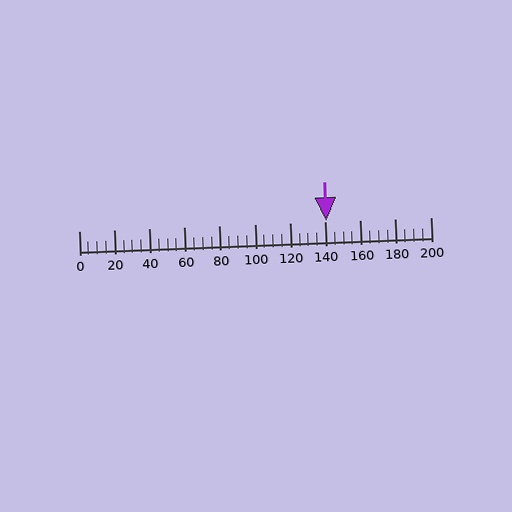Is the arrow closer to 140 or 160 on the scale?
The arrow is closer to 140.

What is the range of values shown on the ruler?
The ruler shows values from 0 to 200.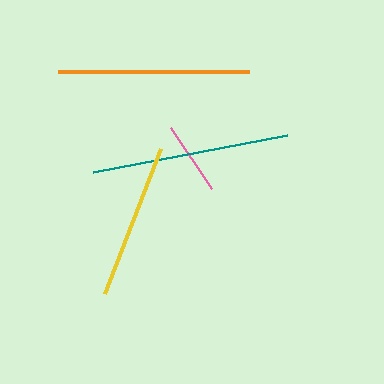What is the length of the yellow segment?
The yellow segment is approximately 155 pixels long.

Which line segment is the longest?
The teal line is the longest at approximately 198 pixels.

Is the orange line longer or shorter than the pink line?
The orange line is longer than the pink line.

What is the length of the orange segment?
The orange segment is approximately 191 pixels long.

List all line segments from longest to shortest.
From longest to shortest: teal, orange, yellow, pink.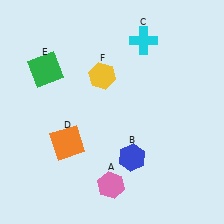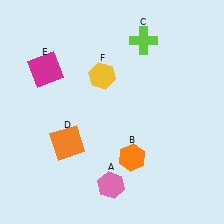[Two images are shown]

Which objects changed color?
B changed from blue to orange. C changed from cyan to lime. E changed from green to magenta.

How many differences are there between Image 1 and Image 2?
There are 3 differences between the two images.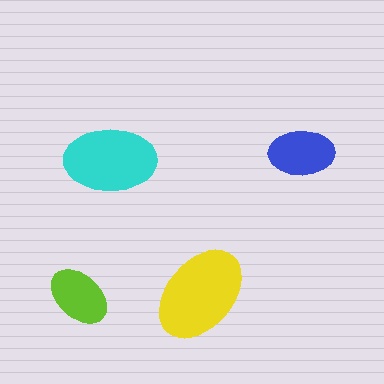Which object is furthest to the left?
The lime ellipse is leftmost.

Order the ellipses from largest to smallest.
the yellow one, the cyan one, the blue one, the lime one.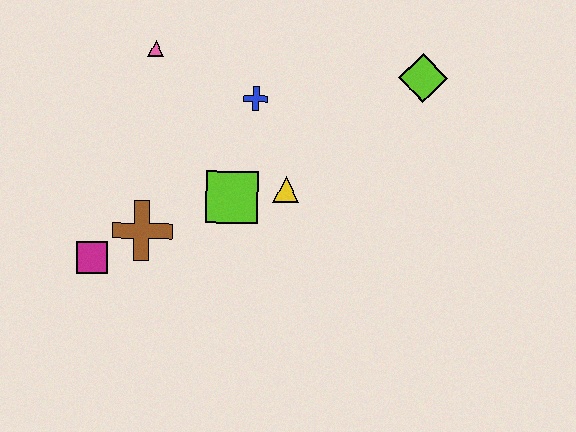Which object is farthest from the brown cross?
The lime diamond is farthest from the brown cross.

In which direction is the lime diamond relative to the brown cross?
The lime diamond is to the right of the brown cross.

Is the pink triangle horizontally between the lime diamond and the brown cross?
Yes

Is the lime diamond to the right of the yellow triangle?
Yes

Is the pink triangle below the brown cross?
No